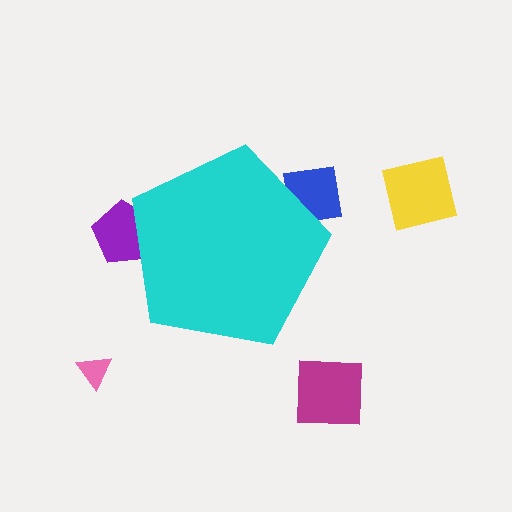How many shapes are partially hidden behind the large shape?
2 shapes are partially hidden.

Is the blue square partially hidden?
Yes, the blue square is partially hidden behind the cyan pentagon.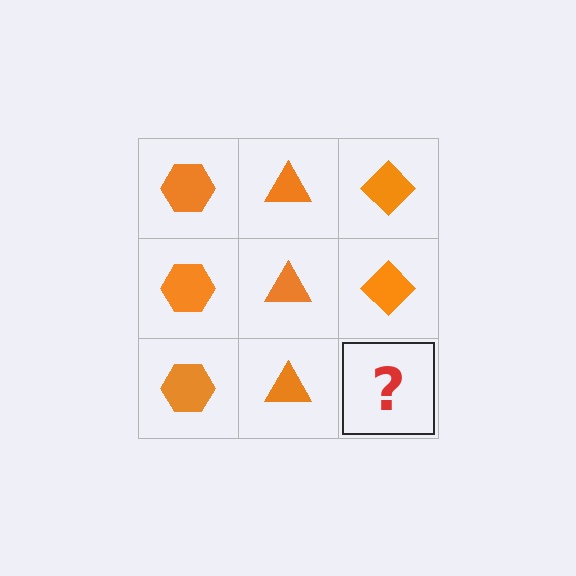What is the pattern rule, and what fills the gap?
The rule is that each column has a consistent shape. The gap should be filled with an orange diamond.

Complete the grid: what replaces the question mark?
The question mark should be replaced with an orange diamond.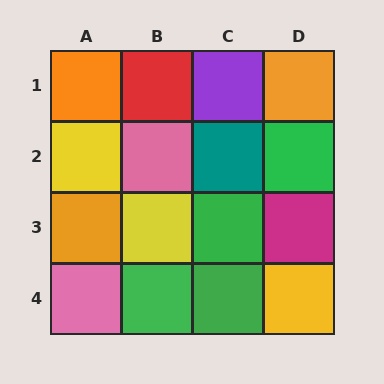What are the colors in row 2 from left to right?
Yellow, pink, teal, green.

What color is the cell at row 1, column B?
Red.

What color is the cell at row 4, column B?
Green.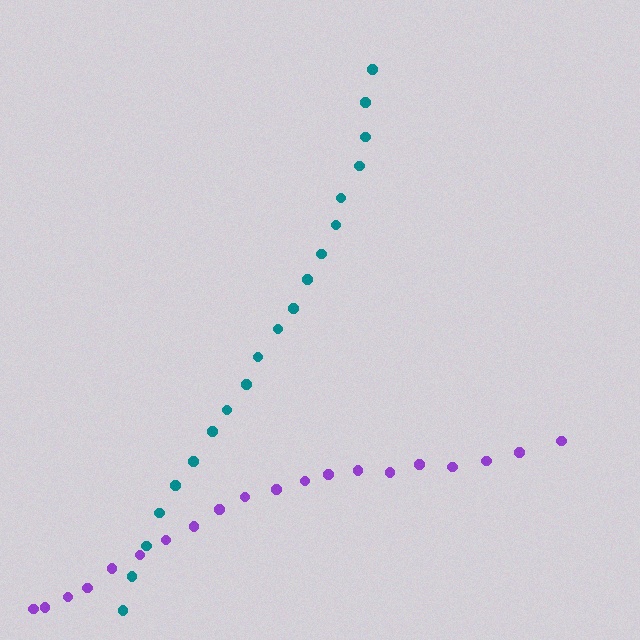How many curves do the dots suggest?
There are 2 distinct paths.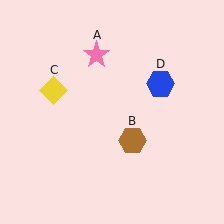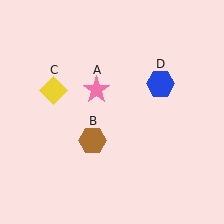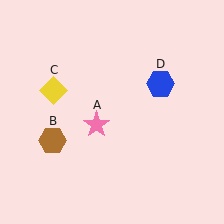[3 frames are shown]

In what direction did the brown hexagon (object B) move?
The brown hexagon (object B) moved left.